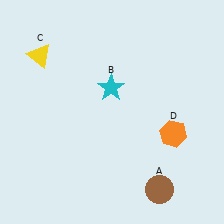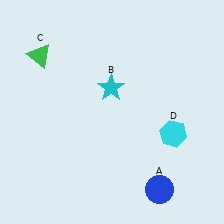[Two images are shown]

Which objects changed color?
A changed from brown to blue. C changed from yellow to green. D changed from orange to cyan.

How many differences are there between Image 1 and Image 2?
There are 3 differences between the two images.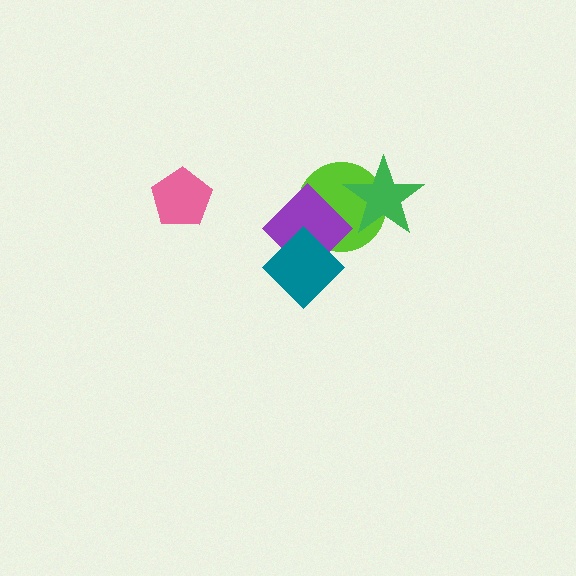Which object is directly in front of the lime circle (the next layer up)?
The green star is directly in front of the lime circle.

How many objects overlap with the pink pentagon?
0 objects overlap with the pink pentagon.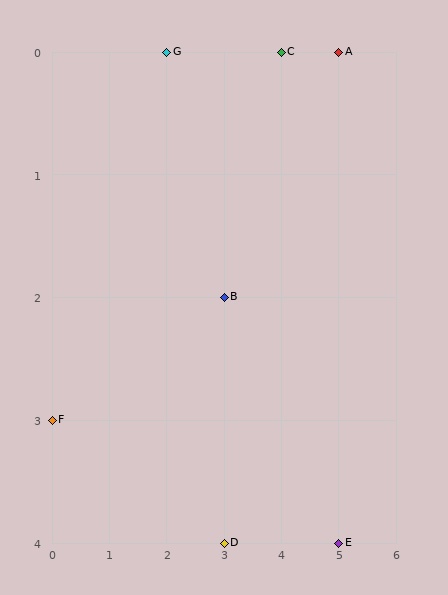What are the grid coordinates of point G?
Point G is at grid coordinates (2, 0).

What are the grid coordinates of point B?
Point B is at grid coordinates (3, 2).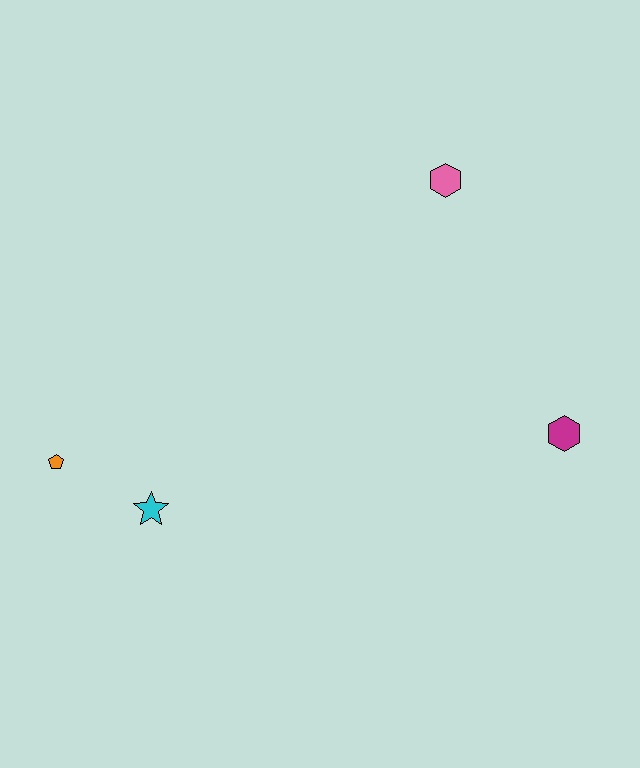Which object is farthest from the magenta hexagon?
The orange pentagon is farthest from the magenta hexagon.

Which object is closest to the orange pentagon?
The cyan star is closest to the orange pentagon.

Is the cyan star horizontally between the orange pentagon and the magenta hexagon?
Yes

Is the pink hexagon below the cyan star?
No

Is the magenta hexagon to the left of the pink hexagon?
No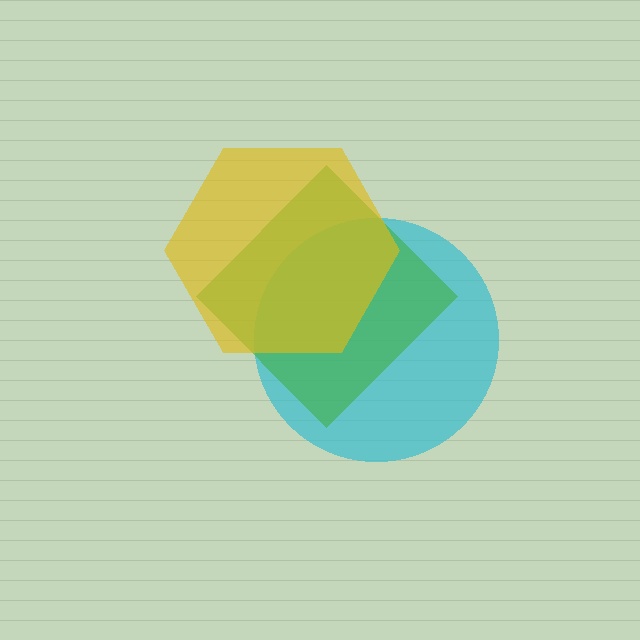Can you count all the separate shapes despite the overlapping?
Yes, there are 3 separate shapes.